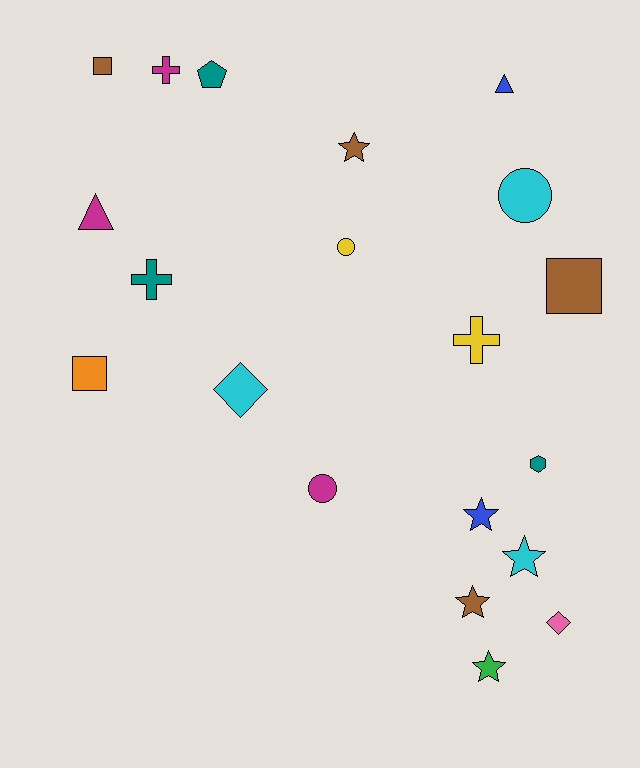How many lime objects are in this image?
There are no lime objects.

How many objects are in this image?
There are 20 objects.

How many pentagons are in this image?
There is 1 pentagon.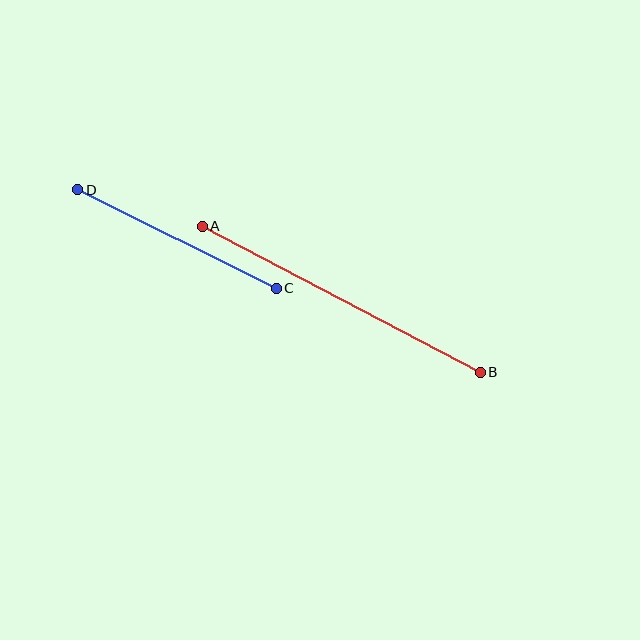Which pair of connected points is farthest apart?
Points A and B are farthest apart.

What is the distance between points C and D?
The distance is approximately 221 pixels.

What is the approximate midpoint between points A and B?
The midpoint is at approximately (341, 299) pixels.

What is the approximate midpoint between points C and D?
The midpoint is at approximately (177, 239) pixels.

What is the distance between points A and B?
The distance is approximately 314 pixels.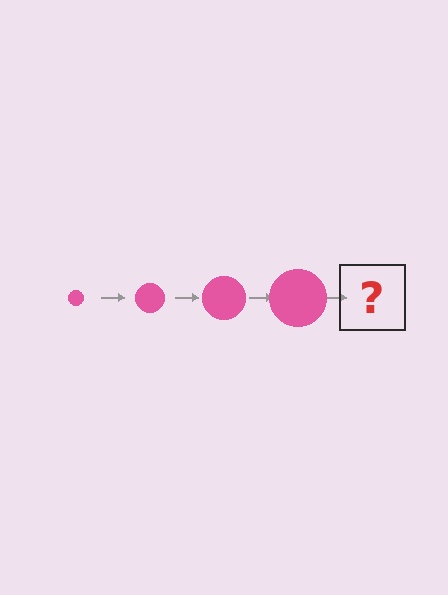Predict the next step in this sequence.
The next step is a pink circle, larger than the previous one.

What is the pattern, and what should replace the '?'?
The pattern is that the circle gets progressively larger each step. The '?' should be a pink circle, larger than the previous one.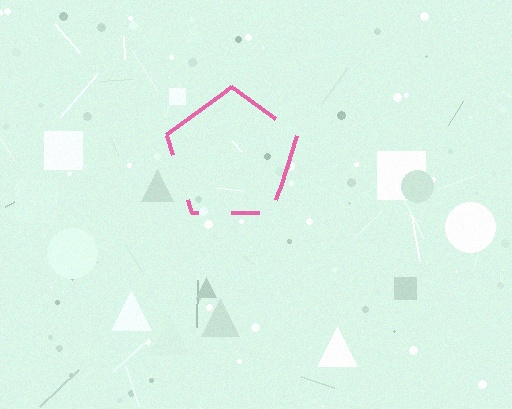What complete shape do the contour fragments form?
The contour fragments form a pentagon.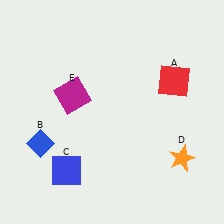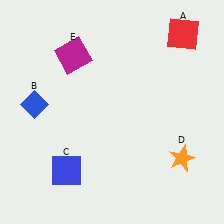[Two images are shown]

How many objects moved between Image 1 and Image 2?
3 objects moved between the two images.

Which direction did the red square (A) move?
The red square (A) moved up.